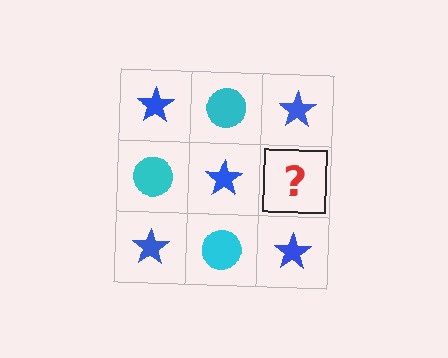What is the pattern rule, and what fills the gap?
The rule is that it alternates blue star and cyan circle in a checkerboard pattern. The gap should be filled with a cyan circle.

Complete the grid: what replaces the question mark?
The question mark should be replaced with a cyan circle.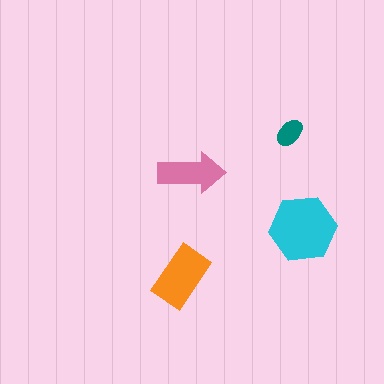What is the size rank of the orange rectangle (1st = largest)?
2nd.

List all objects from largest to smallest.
The cyan hexagon, the orange rectangle, the pink arrow, the teal ellipse.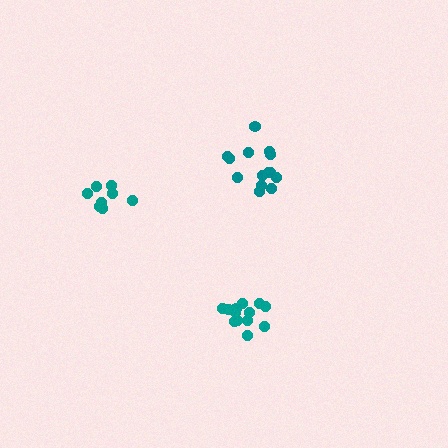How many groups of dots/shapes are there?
There are 3 groups.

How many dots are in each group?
Group 1: 14 dots, Group 2: 14 dots, Group 3: 8 dots (36 total).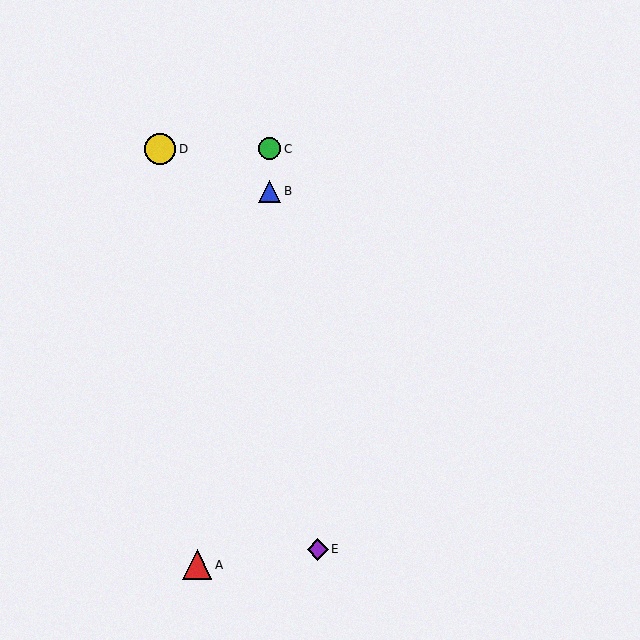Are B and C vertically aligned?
Yes, both are at x≈270.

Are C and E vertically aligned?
No, C is at x≈269 and E is at x≈317.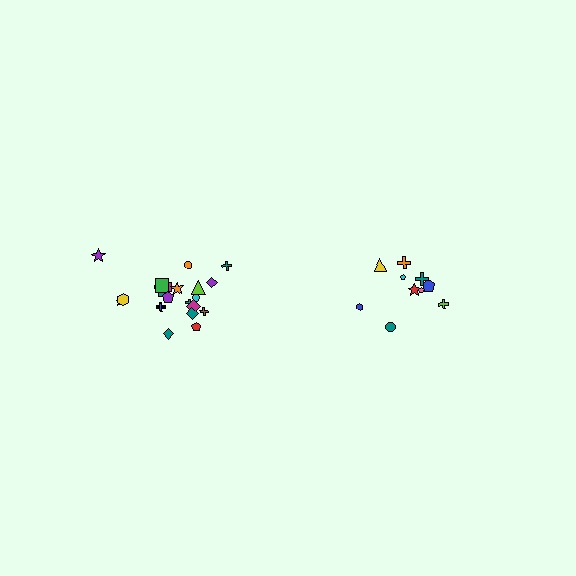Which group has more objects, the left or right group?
The left group.